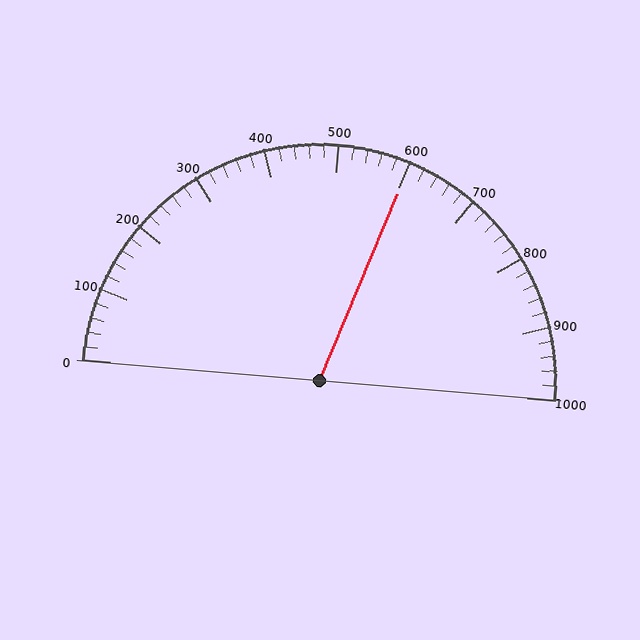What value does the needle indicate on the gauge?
The needle indicates approximately 600.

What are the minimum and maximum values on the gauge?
The gauge ranges from 0 to 1000.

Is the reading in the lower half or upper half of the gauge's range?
The reading is in the upper half of the range (0 to 1000).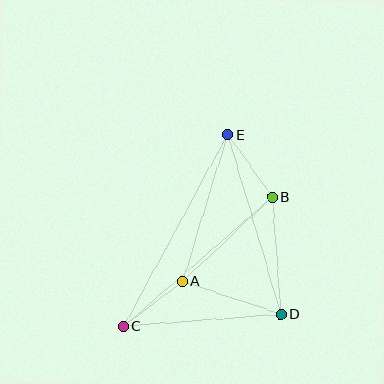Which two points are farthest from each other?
Points C and E are farthest from each other.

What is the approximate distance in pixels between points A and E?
The distance between A and E is approximately 153 pixels.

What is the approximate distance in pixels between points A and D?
The distance between A and D is approximately 104 pixels.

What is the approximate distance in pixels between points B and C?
The distance between B and C is approximately 197 pixels.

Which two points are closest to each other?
Points A and C are closest to each other.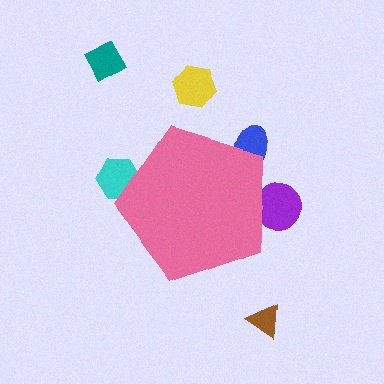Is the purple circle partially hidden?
Yes, the purple circle is partially hidden behind the pink pentagon.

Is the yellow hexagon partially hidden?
No, the yellow hexagon is fully visible.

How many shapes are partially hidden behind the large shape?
3 shapes are partially hidden.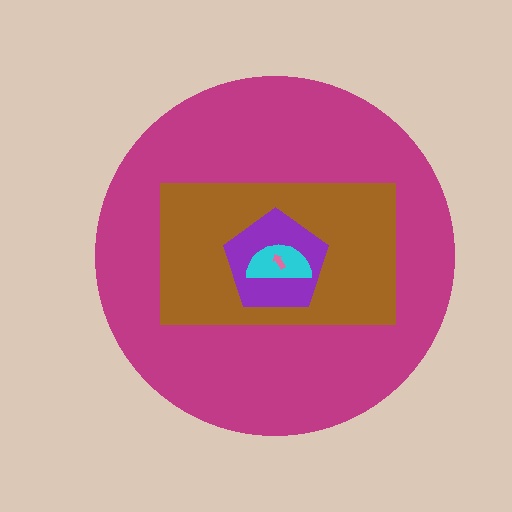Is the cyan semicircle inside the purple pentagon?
Yes.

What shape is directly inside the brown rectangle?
The purple pentagon.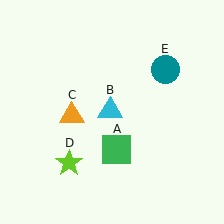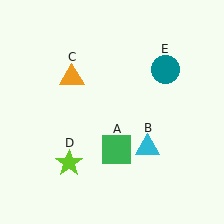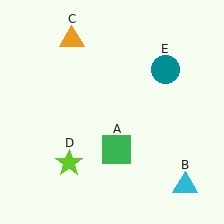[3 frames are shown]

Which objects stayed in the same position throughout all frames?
Green square (object A) and lime star (object D) and teal circle (object E) remained stationary.